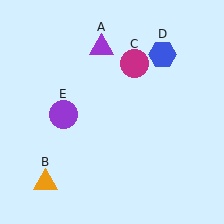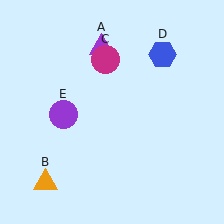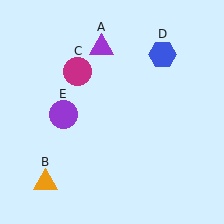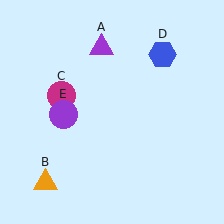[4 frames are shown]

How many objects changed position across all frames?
1 object changed position: magenta circle (object C).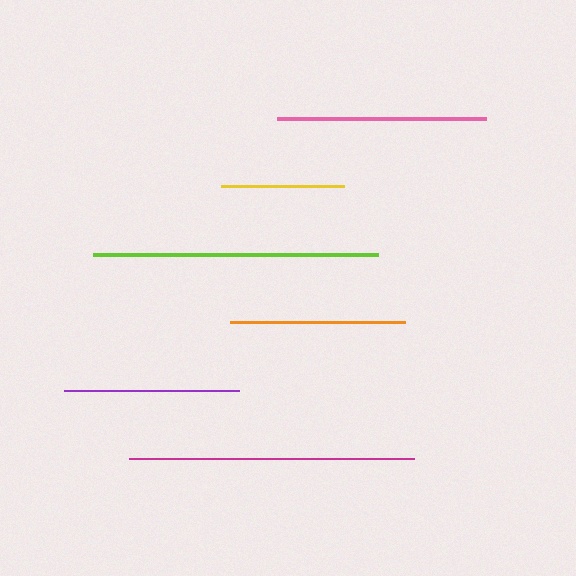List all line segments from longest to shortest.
From longest to shortest: magenta, lime, pink, purple, orange, yellow.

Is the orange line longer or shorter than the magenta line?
The magenta line is longer than the orange line.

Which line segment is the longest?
The magenta line is the longest at approximately 286 pixels.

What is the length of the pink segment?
The pink segment is approximately 209 pixels long.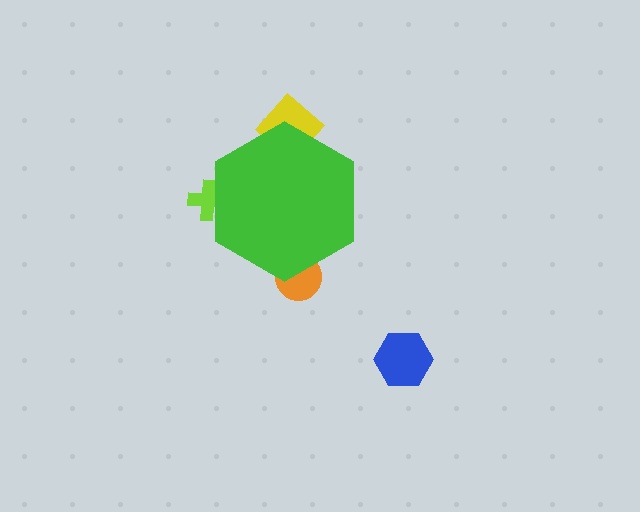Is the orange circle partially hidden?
Yes, the orange circle is partially hidden behind the green hexagon.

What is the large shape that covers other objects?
A green hexagon.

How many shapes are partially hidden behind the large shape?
3 shapes are partially hidden.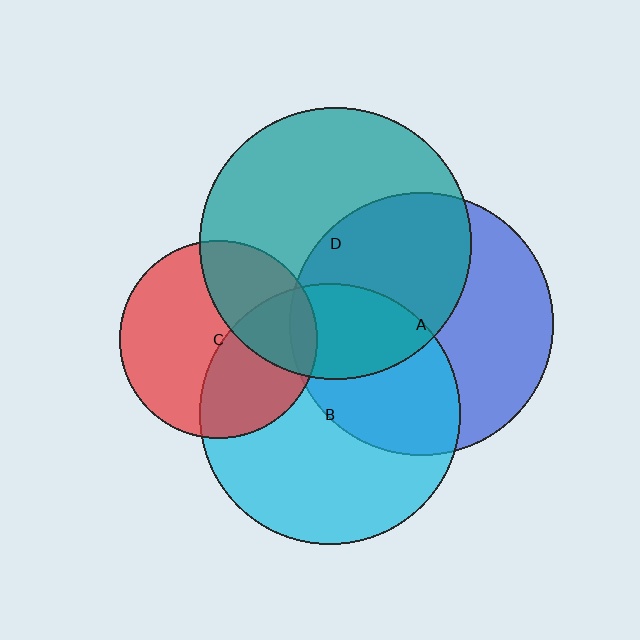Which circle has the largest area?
Circle D (teal).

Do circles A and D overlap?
Yes.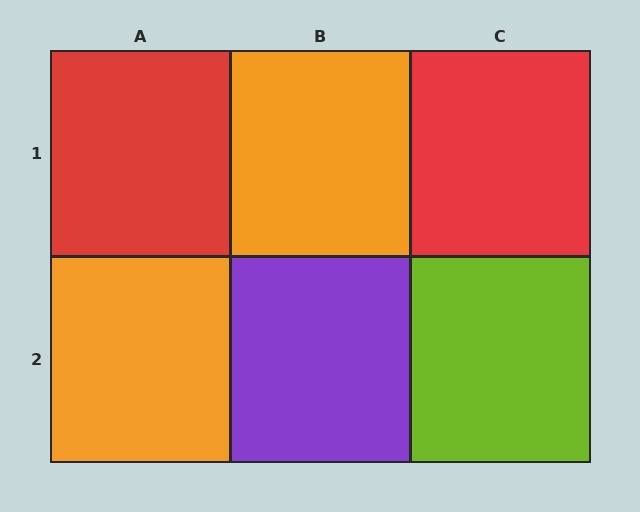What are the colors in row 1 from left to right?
Red, orange, red.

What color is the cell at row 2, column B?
Purple.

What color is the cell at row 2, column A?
Orange.